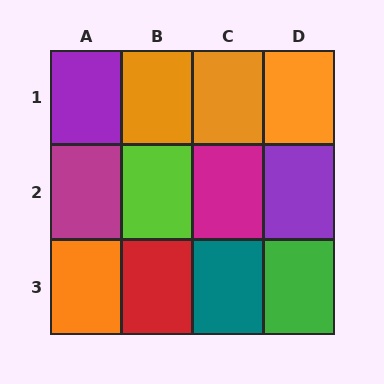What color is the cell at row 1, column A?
Purple.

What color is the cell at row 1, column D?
Orange.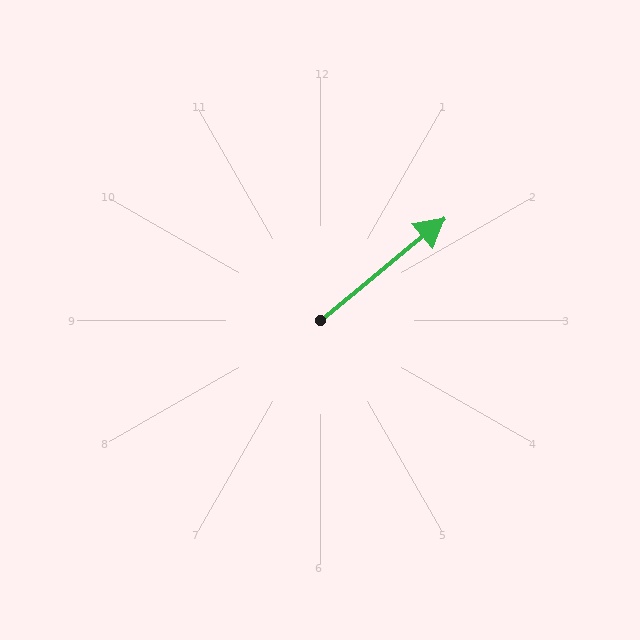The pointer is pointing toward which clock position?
Roughly 2 o'clock.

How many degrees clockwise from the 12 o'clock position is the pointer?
Approximately 51 degrees.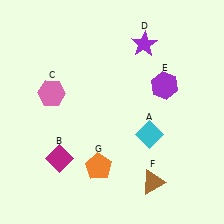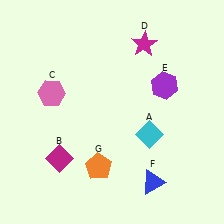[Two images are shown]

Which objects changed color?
D changed from purple to magenta. F changed from brown to blue.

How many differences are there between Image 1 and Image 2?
There are 2 differences between the two images.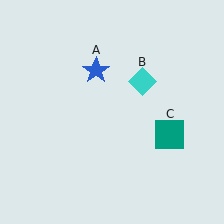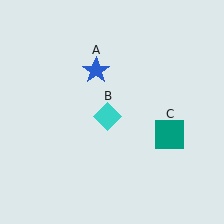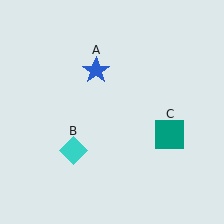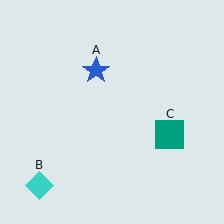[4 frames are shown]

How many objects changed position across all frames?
1 object changed position: cyan diamond (object B).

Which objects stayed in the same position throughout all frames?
Blue star (object A) and teal square (object C) remained stationary.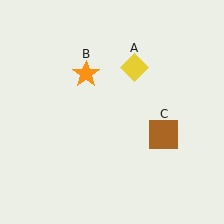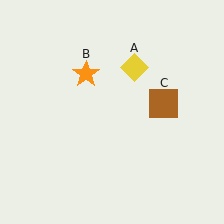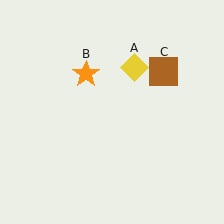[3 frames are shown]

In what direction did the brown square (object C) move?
The brown square (object C) moved up.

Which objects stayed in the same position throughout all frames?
Yellow diamond (object A) and orange star (object B) remained stationary.